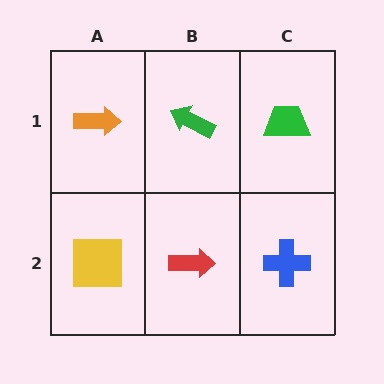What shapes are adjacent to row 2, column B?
A green arrow (row 1, column B), a yellow square (row 2, column A), a blue cross (row 2, column C).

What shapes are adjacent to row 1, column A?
A yellow square (row 2, column A), a green arrow (row 1, column B).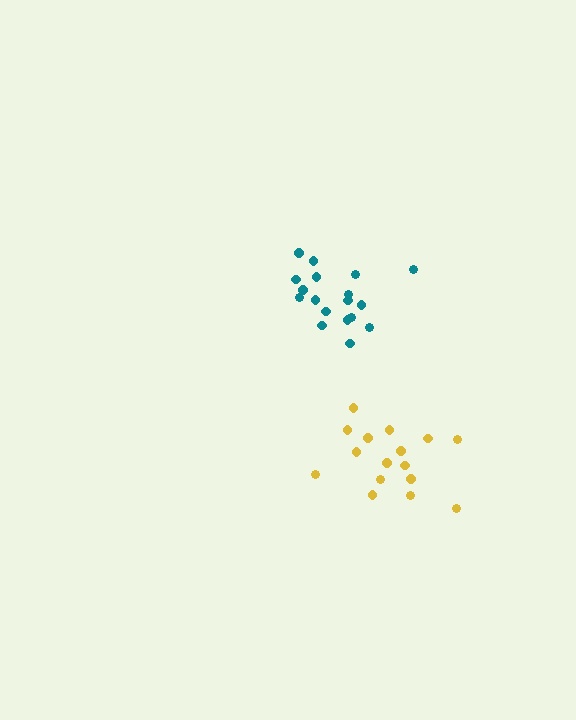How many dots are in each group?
Group 1: 18 dots, Group 2: 16 dots (34 total).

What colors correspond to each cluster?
The clusters are colored: teal, yellow.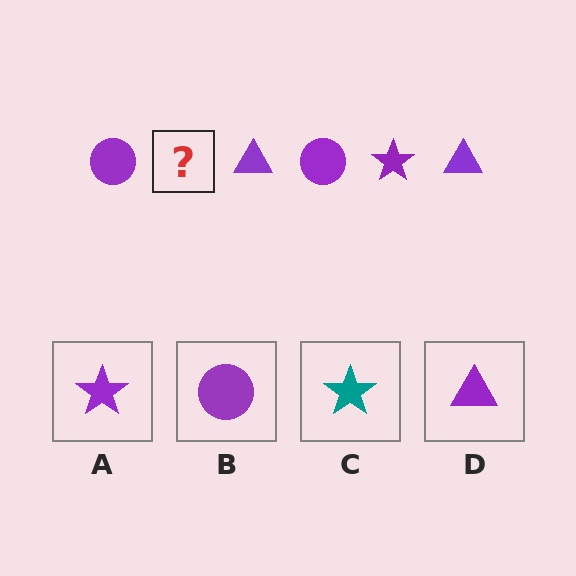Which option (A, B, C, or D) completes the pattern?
A.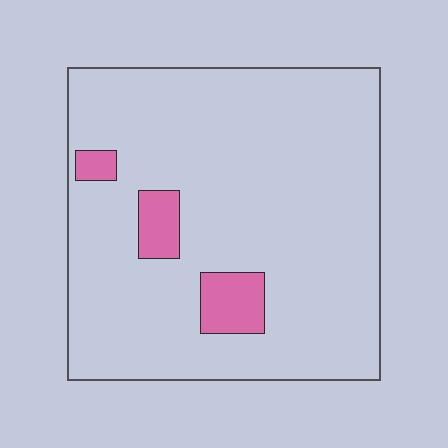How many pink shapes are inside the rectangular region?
3.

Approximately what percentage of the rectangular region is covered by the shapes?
Approximately 10%.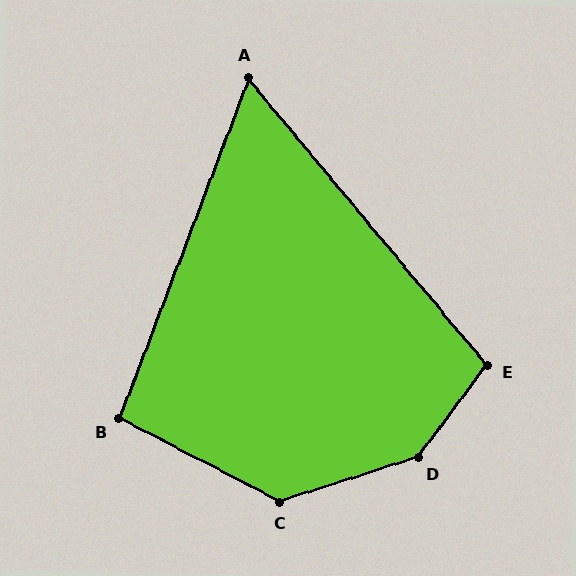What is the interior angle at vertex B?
Approximately 96 degrees (obtuse).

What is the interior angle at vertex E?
Approximately 103 degrees (obtuse).